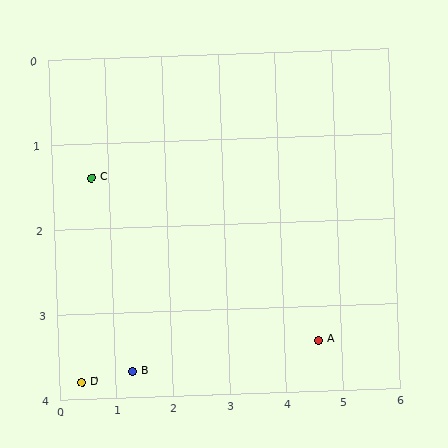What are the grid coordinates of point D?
Point D is at approximately (0.4, 3.8).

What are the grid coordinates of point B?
Point B is at approximately (1.3, 3.7).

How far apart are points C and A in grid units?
Points C and A are about 4.4 grid units apart.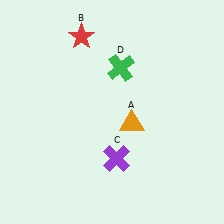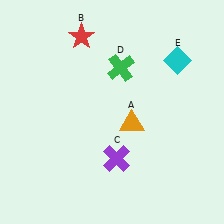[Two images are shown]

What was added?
A cyan diamond (E) was added in Image 2.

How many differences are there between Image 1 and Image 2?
There is 1 difference between the two images.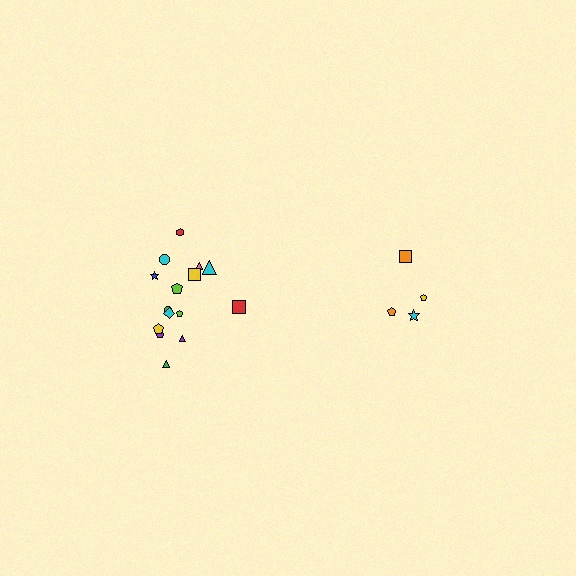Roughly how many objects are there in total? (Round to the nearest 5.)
Roughly 20 objects in total.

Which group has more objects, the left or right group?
The left group.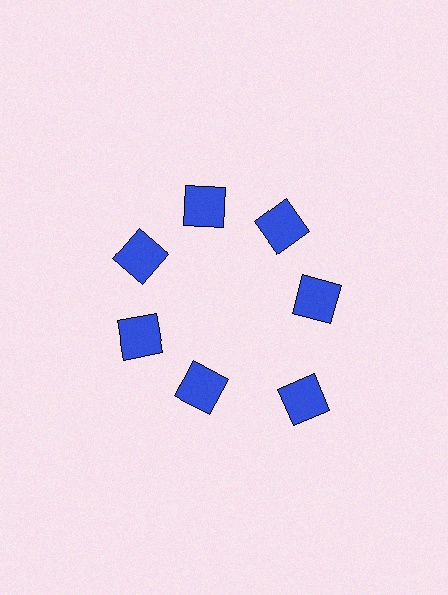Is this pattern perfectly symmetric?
No. The 7 blue squares are arranged in a ring, but one element near the 5 o'clock position is pushed outward from the center, breaking the 7-fold rotational symmetry.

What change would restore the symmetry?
The symmetry would be restored by moving it inward, back onto the ring so that all 7 squares sit at equal angles and equal distance from the center.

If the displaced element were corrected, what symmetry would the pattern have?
It would have 7-fold rotational symmetry — the pattern would map onto itself every 51 degrees.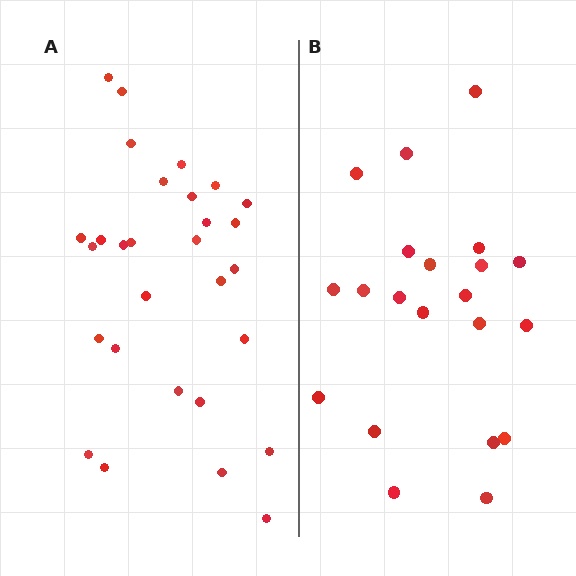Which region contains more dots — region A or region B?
Region A (the left region) has more dots.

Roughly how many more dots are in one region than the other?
Region A has roughly 8 or so more dots than region B.